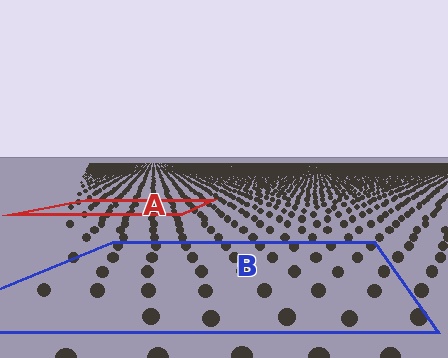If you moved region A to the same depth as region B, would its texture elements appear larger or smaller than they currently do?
They would appear larger. At a closer depth, the same texture elements are projected at a bigger on-screen size.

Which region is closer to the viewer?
Region B is closer. The texture elements there are larger and more spread out.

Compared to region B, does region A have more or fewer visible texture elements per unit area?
Region A has more texture elements per unit area — they are packed more densely because it is farther away.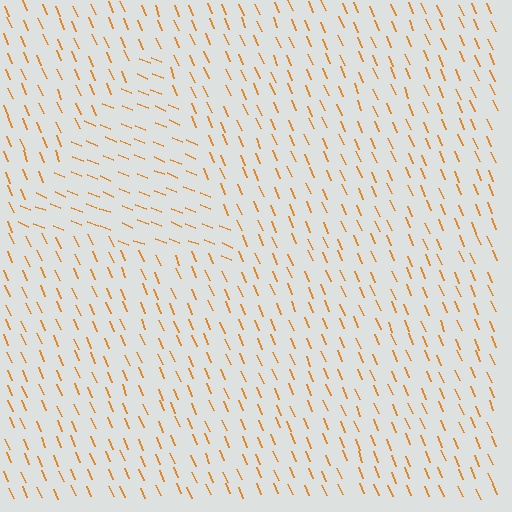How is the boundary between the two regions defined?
The boundary is defined purely by a change in line orientation (approximately 45 degrees difference). All lines are the same color and thickness.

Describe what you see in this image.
The image is filled with small orange line segments. A triangle region in the image has lines oriented differently from the surrounding lines, creating a visible texture boundary.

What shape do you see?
I see a triangle.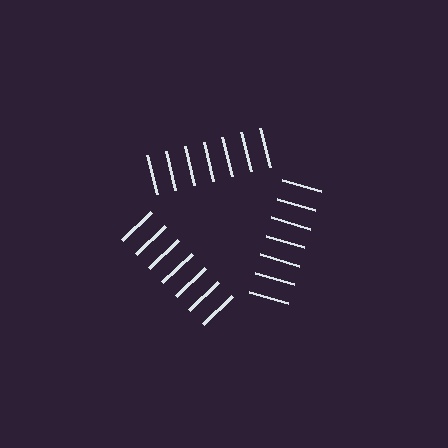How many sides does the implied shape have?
3 sides — the line-ends trace a triangle.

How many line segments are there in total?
21 — 7 along each of the 3 edges.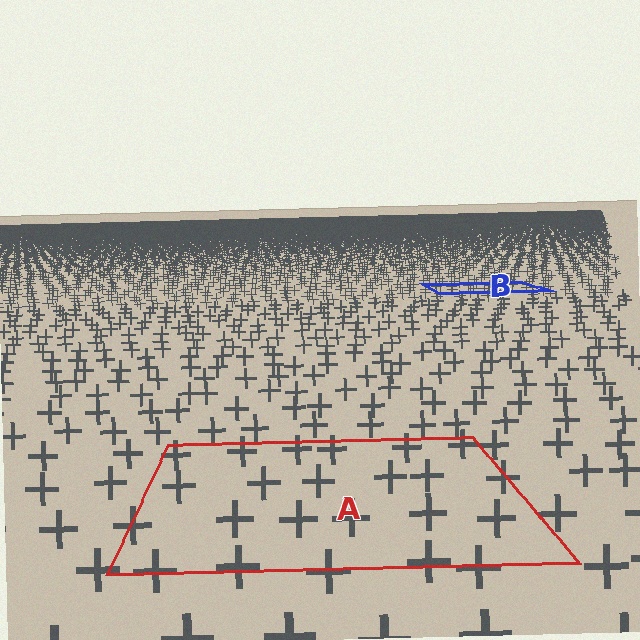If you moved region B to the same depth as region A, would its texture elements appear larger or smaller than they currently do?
They would appear larger. At a closer depth, the same texture elements are projected at a bigger on-screen size.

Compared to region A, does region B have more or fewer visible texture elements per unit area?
Region B has more texture elements per unit area — they are packed more densely because it is farther away.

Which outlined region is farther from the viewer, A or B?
Region B is farther from the viewer — the texture elements inside it appear smaller and more densely packed.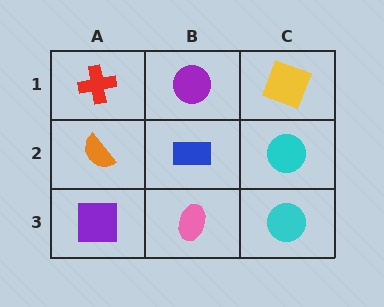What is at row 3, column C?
A cyan circle.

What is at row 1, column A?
A red cross.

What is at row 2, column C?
A cyan circle.